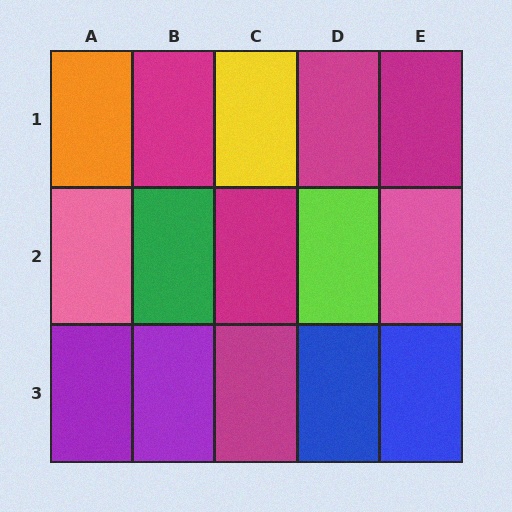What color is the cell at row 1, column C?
Yellow.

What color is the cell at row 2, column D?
Lime.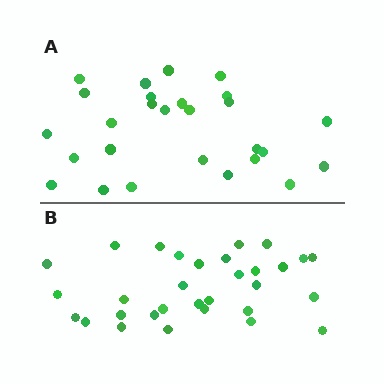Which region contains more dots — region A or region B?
Region B (the bottom region) has more dots.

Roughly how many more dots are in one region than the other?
Region B has about 4 more dots than region A.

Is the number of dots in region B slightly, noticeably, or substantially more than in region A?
Region B has only slightly more — the two regions are fairly close. The ratio is roughly 1.1 to 1.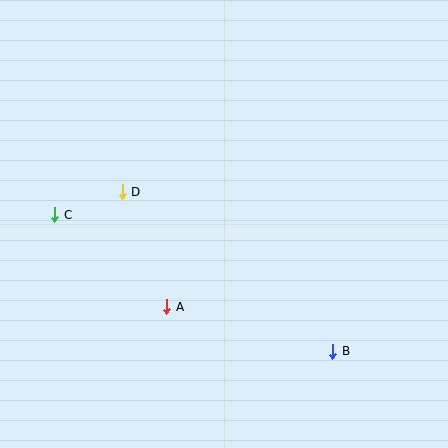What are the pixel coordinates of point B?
Point B is at (333, 351).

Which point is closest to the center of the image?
Point A at (167, 307) is closest to the center.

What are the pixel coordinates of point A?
Point A is at (167, 307).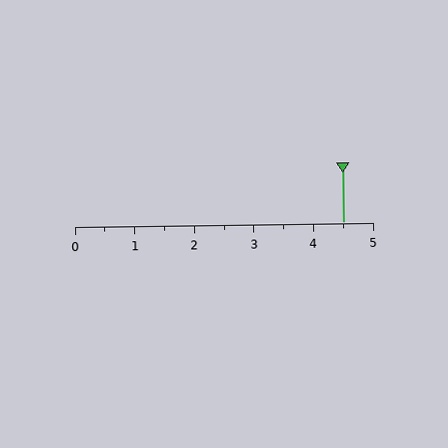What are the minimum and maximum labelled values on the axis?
The axis runs from 0 to 5.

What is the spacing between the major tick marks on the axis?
The major ticks are spaced 1 apart.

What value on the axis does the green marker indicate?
The marker indicates approximately 4.5.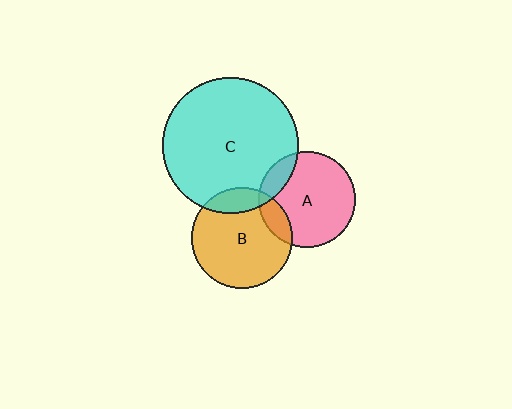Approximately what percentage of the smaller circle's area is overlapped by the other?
Approximately 15%.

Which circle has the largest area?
Circle C (cyan).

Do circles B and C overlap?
Yes.